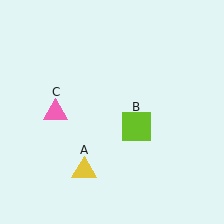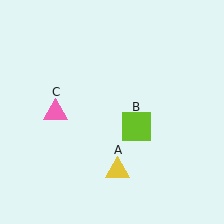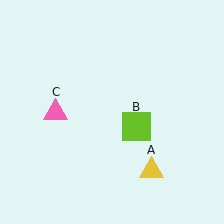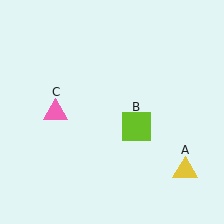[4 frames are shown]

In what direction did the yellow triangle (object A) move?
The yellow triangle (object A) moved right.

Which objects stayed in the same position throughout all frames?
Lime square (object B) and pink triangle (object C) remained stationary.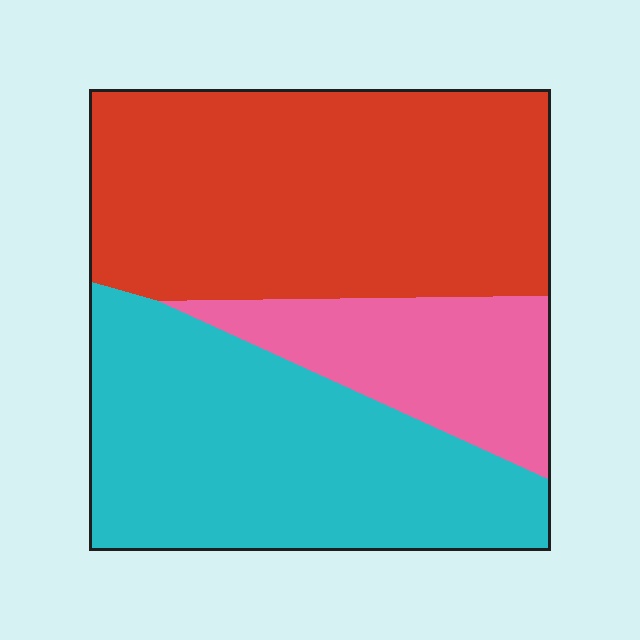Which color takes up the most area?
Red, at roughly 45%.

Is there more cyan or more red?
Red.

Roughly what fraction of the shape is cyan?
Cyan takes up between a quarter and a half of the shape.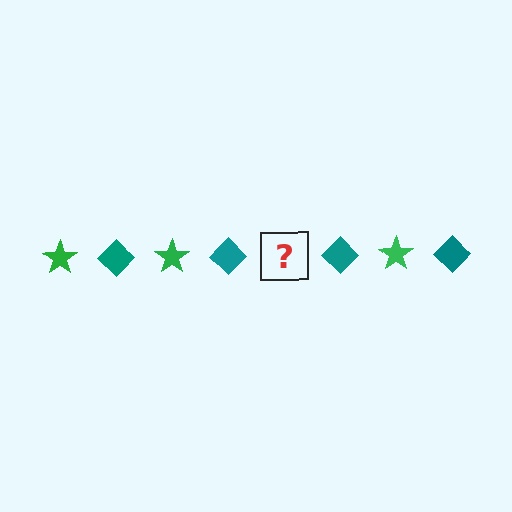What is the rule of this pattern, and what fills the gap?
The rule is that the pattern alternates between green star and teal diamond. The gap should be filled with a green star.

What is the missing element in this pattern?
The missing element is a green star.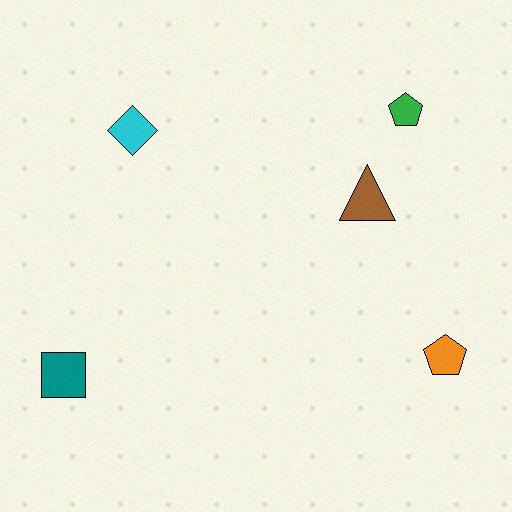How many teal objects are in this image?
There is 1 teal object.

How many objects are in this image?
There are 5 objects.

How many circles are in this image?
There are no circles.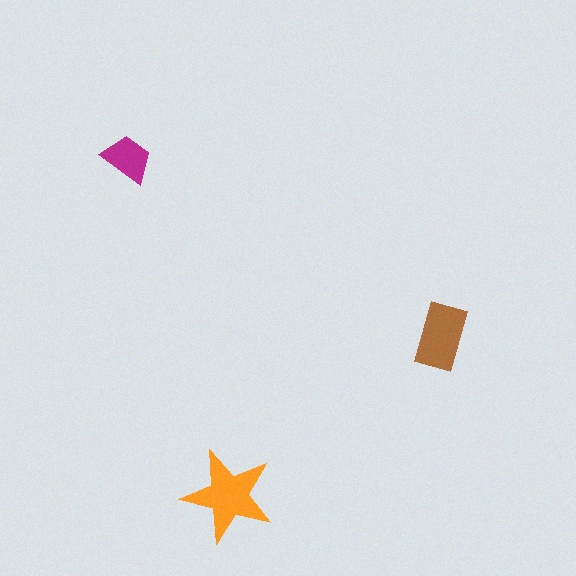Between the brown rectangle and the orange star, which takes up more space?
The orange star.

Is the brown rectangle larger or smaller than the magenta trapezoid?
Larger.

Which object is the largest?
The orange star.